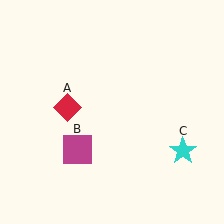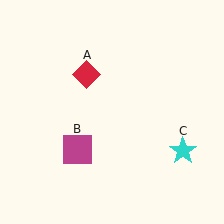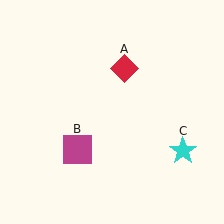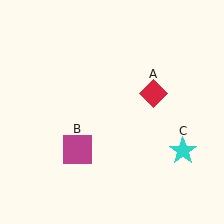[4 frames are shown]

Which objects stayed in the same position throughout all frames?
Magenta square (object B) and cyan star (object C) remained stationary.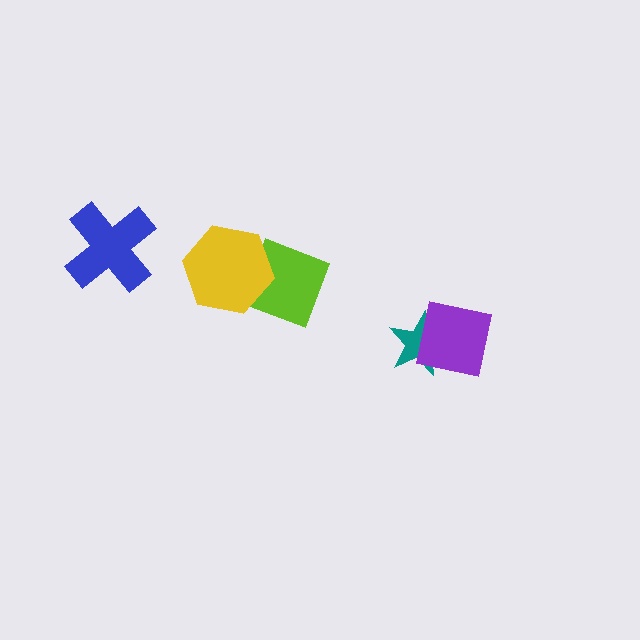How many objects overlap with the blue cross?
0 objects overlap with the blue cross.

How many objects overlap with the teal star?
1 object overlaps with the teal star.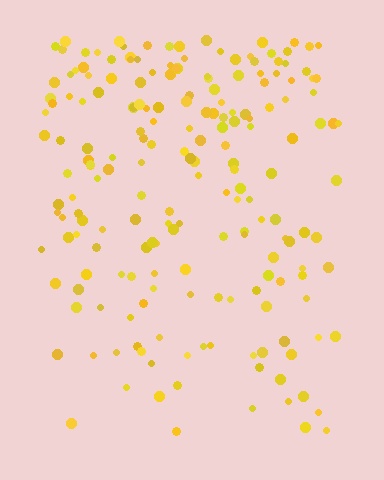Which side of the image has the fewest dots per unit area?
The bottom.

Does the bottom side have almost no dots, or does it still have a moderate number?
Still a moderate number, just noticeably fewer than the top.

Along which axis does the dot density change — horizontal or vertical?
Vertical.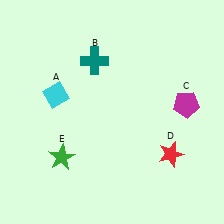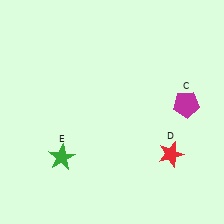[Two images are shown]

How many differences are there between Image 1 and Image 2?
There are 2 differences between the two images.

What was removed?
The cyan diamond (A), the teal cross (B) were removed in Image 2.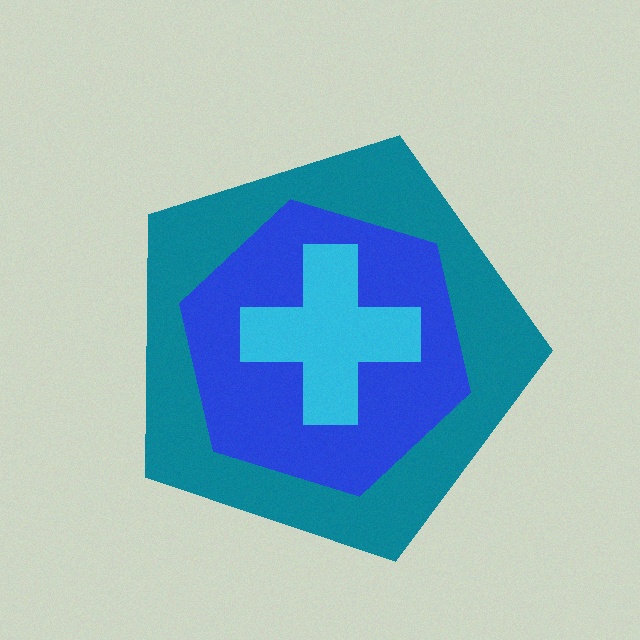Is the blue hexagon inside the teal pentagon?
Yes.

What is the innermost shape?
The cyan cross.